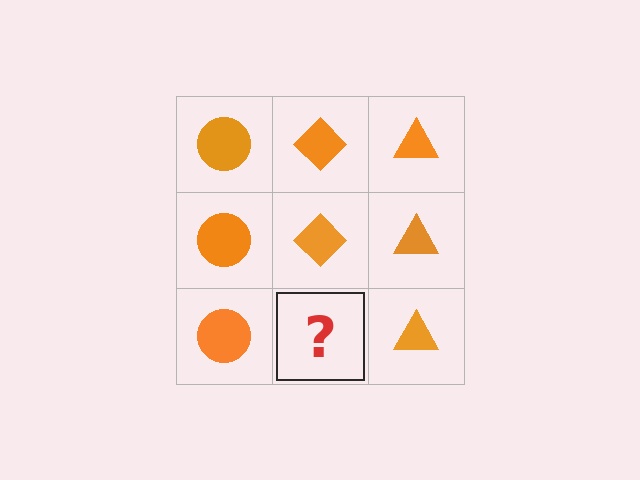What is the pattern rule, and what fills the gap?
The rule is that each column has a consistent shape. The gap should be filled with an orange diamond.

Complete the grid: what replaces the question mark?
The question mark should be replaced with an orange diamond.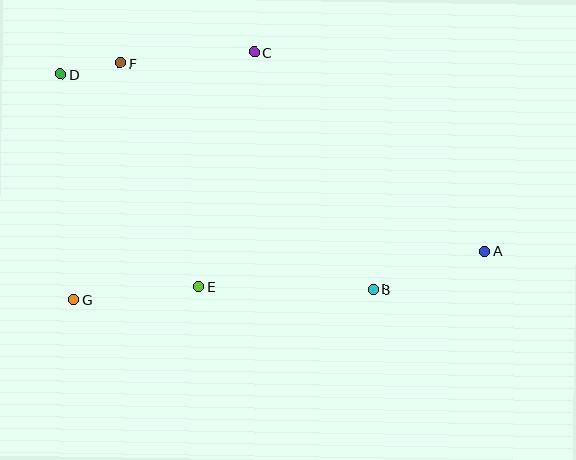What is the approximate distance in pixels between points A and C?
The distance between A and C is approximately 304 pixels.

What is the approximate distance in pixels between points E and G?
The distance between E and G is approximately 126 pixels.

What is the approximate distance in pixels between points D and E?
The distance between D and E is approximately 253 pixels.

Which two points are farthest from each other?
Points A and D are farthest from each other.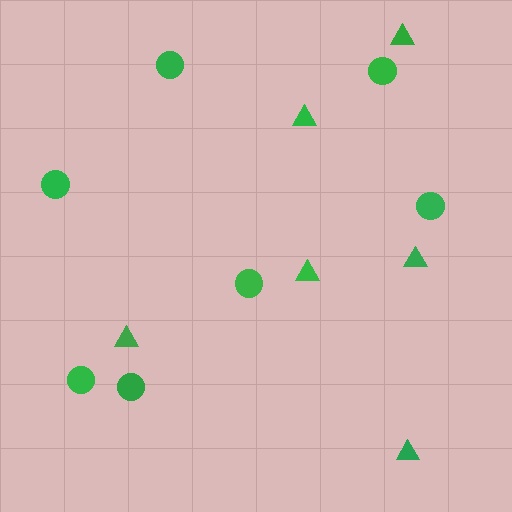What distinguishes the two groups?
There are 2 groups: one group of triangles (6) and one group of circles (7).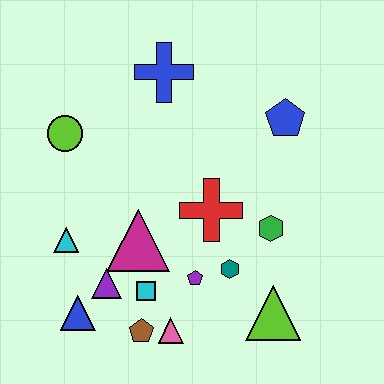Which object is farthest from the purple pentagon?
The blue cross is farthest from the purple pentagon.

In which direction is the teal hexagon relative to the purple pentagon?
The teal hexagon is to the right of the purple pentagon.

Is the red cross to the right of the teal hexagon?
No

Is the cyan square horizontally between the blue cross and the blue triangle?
Yes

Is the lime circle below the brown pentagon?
No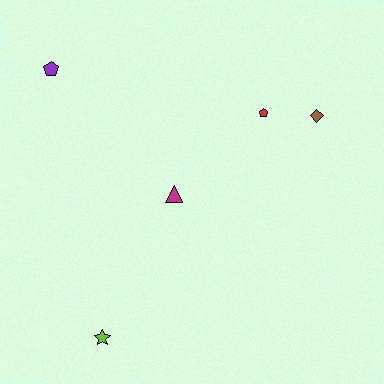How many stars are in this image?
There is 1 star.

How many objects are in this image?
There are 5 objects.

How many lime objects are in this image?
There is 1 lime object.